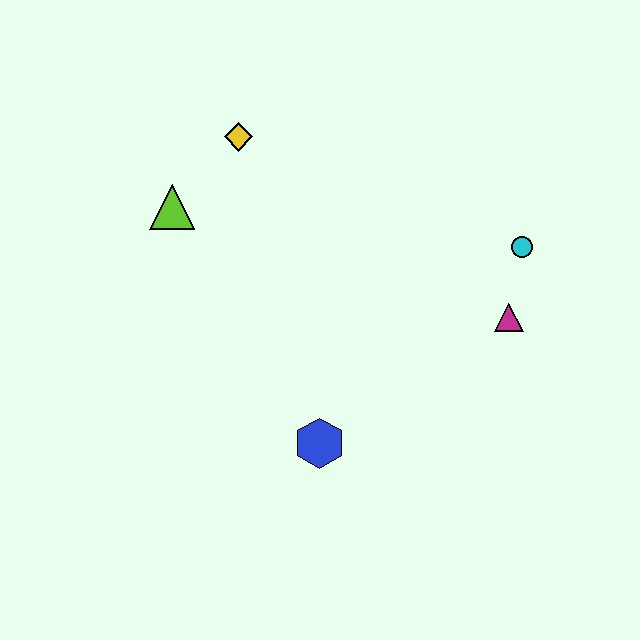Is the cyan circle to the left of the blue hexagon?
No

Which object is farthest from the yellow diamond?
The magenta triangle is farthest from the yellow diamond.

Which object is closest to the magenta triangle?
The cyan circle is closest to the magenta triangle.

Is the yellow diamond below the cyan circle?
No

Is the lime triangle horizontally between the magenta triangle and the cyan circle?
No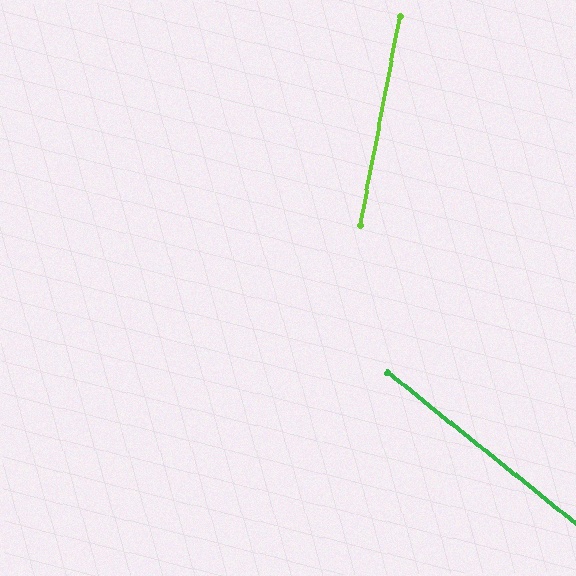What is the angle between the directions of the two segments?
Approximately 62 degrees.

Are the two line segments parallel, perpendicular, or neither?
Neither parallel nor perpendicular — they differ by about 62°.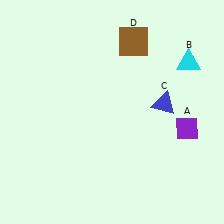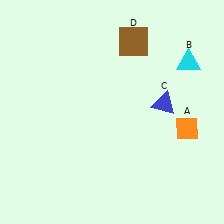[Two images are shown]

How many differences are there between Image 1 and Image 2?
There is 1 difference between the two images.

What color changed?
The diamond (A) changed from purple in Image 1 to orange in Image 2.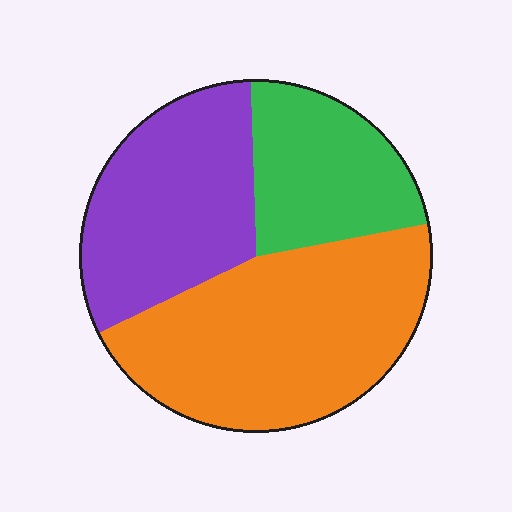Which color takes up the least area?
Green, at roughly 25%.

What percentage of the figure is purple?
Purple covers 32% of the figure.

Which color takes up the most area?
Orange, at roughly 45%.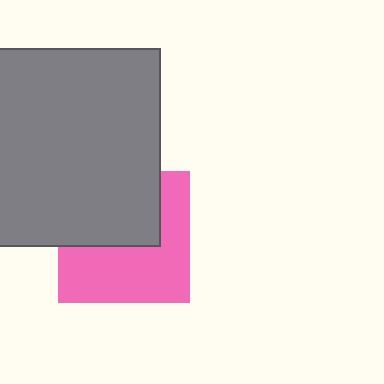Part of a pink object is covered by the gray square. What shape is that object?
It is a square.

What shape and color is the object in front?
The object in front is a gray square.